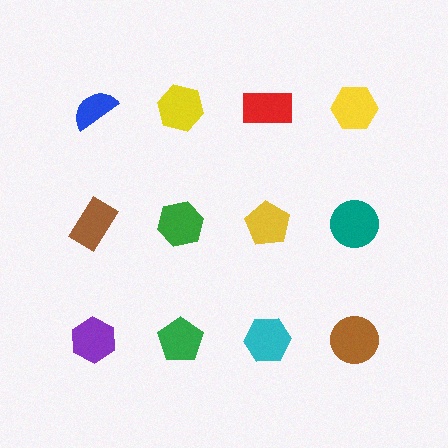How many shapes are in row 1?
4 shapes.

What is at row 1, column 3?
A red rectangle.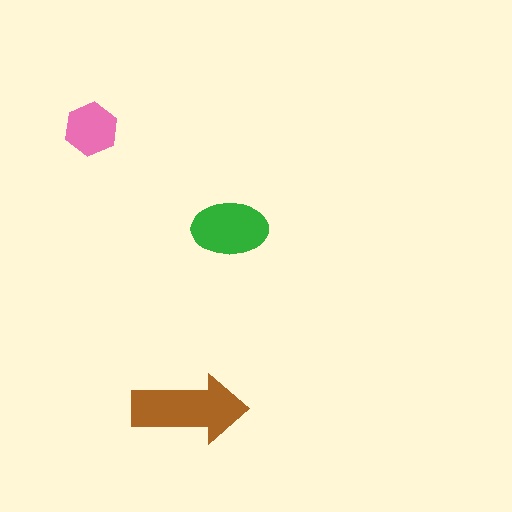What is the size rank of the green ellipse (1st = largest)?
2nd.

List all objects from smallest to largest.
The pink hexagon, the green ellipse, the brown arrow.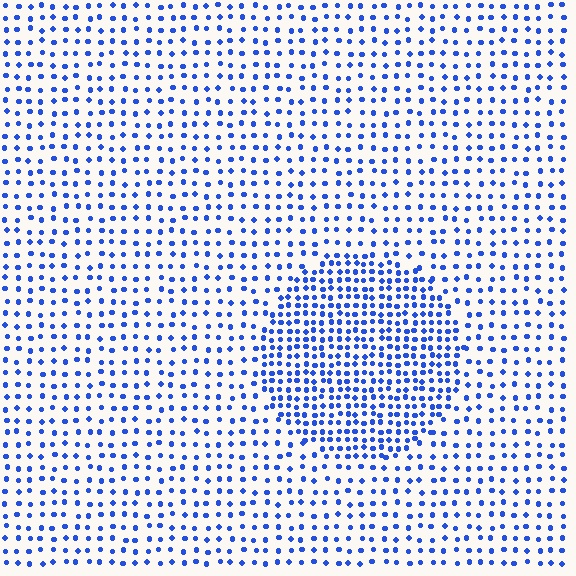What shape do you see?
I see a circle.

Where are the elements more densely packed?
The elements are more densely packed inside the circle boundary.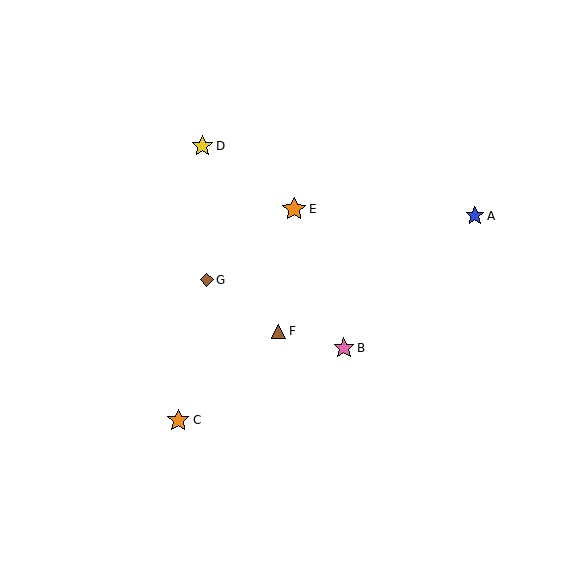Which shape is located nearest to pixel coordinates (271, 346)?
The brown triangle (labeled F) at (279, 331) is nearest to that location.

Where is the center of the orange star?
The center of the orange star is at (178, 420).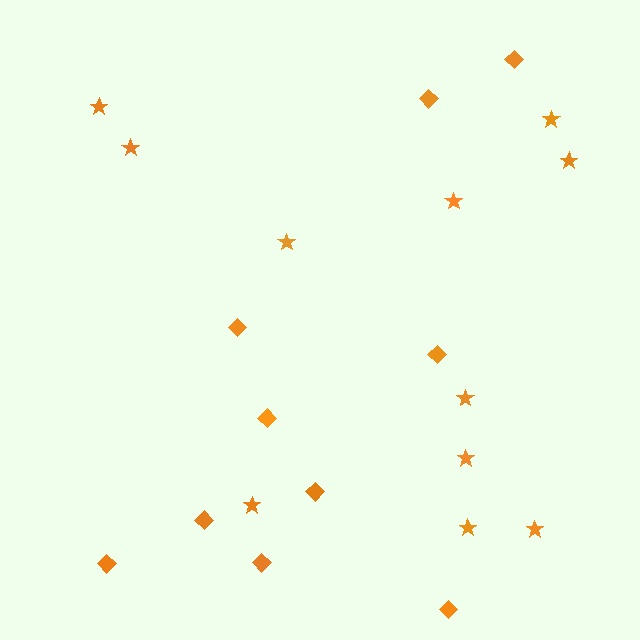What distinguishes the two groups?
There are 2 groups: one group of diamonds (10) and one group of stars (11).